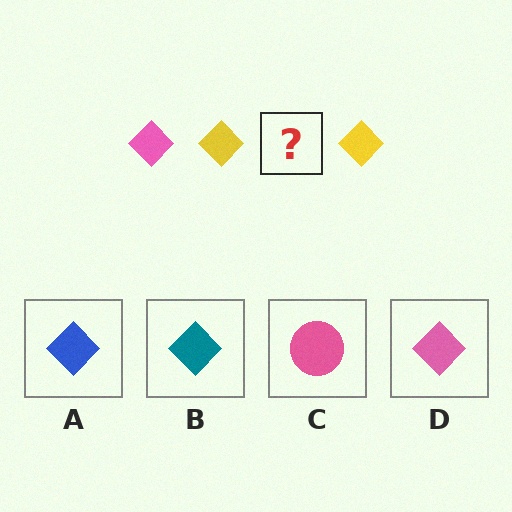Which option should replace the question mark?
Option D.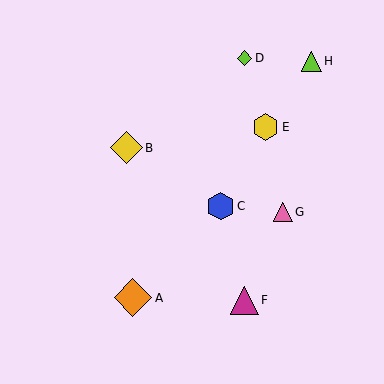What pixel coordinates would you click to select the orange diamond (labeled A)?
Click at (133, 298) to select the orange diamond A.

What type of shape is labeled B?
Shape B is a yellow diamond.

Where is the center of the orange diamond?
The center of the orange diamond is at (133, 298).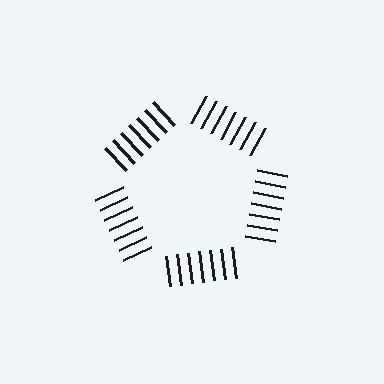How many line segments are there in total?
35 — 7 along each of the 5 edges.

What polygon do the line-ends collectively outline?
An illusory pentagon — the line segments terminate on its edges but no continuous stroke is drawn.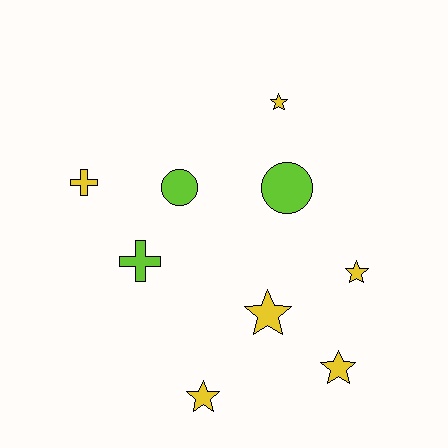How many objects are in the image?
There are 9 objects.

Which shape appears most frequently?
Star, with 5 objects.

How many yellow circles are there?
There are no yellow circles.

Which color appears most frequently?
Yellow, with 6 objects.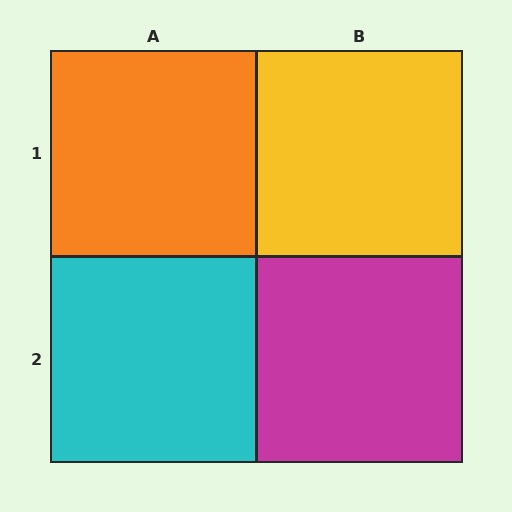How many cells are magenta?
1 cell is magenta.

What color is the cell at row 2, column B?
Magenta.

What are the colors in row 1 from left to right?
Orange, yellow.